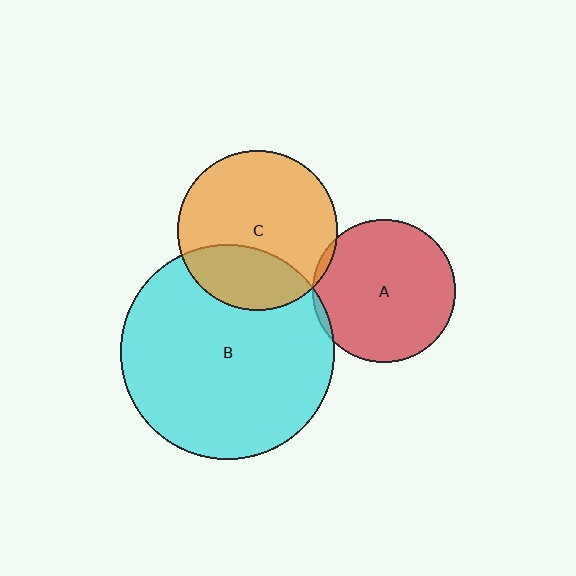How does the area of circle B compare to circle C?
Approximately 1.8 times.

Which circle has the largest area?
Circle B (cyan).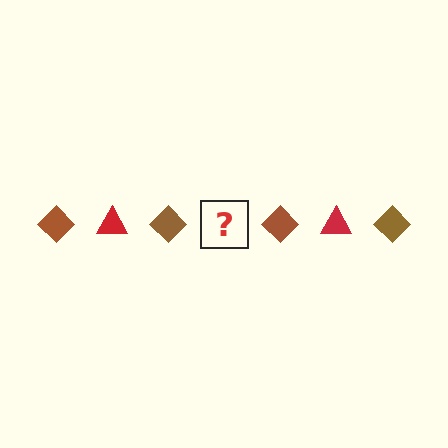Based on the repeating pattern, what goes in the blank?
The blank should be a red triangle.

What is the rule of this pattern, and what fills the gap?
The rule is that the pattern alternates between brown diamond and red triangle. The gap should be filled with a red triangle.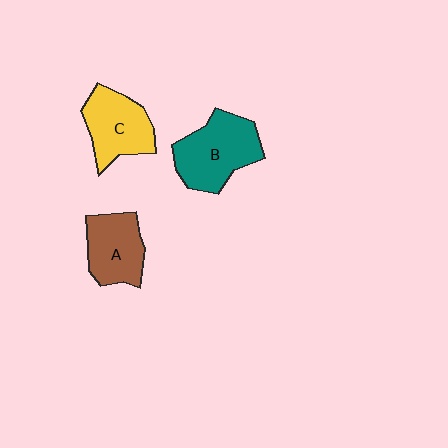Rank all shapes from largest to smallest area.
From largest to smallest: B (teal), C (yellow), A (brown).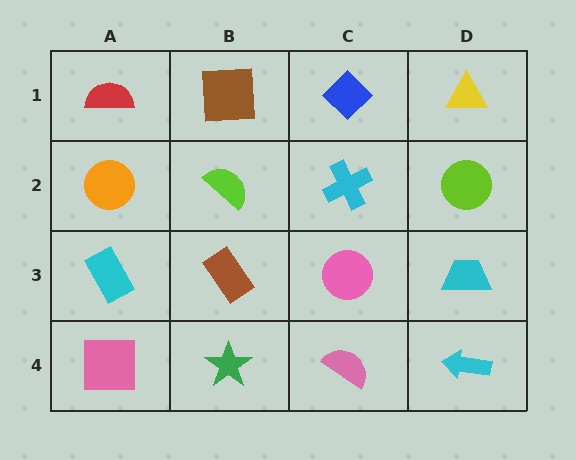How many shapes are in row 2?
4 shapes.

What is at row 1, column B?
A brown square.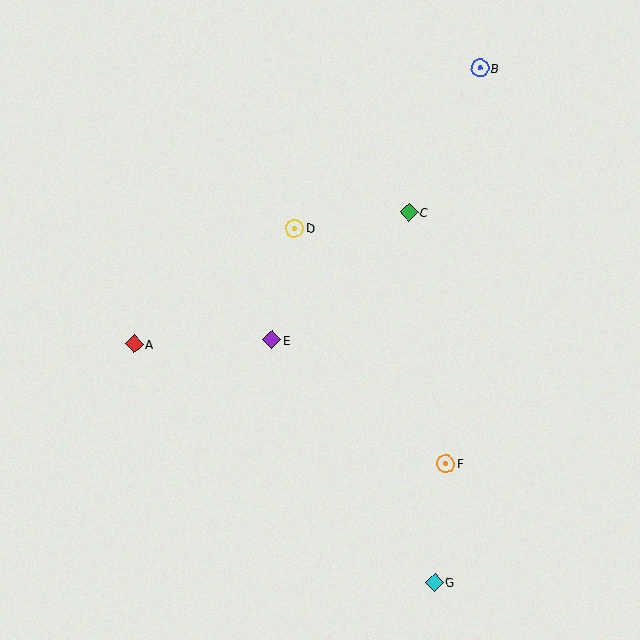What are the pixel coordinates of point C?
Point C is at (409, 212).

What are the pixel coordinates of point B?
Point B is at (480, 68).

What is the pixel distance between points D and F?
The distance between D and F is 280 pixels.